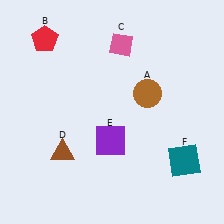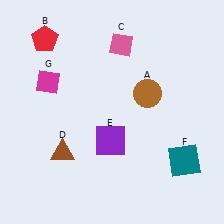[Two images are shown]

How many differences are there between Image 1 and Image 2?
There is 1 difference between the two images.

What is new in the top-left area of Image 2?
A magenta diamond (G) was added in the top-left area of Image 2.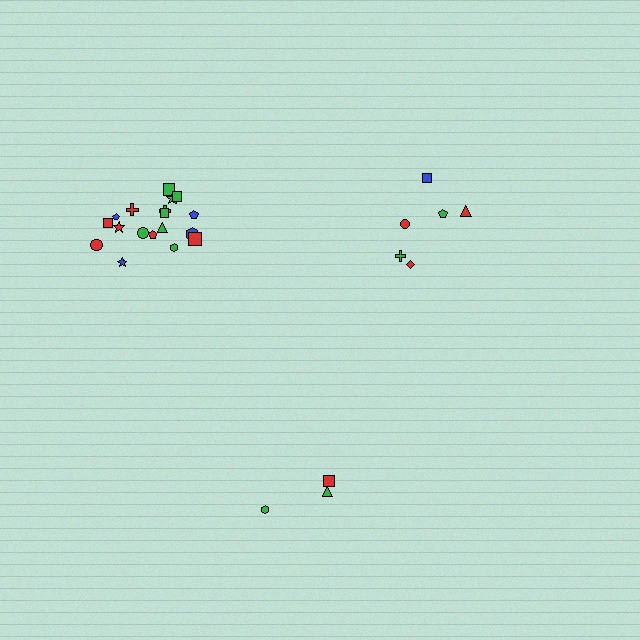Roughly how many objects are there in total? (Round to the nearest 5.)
Roughly 25 objects in total.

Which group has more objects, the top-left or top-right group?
The top-left group.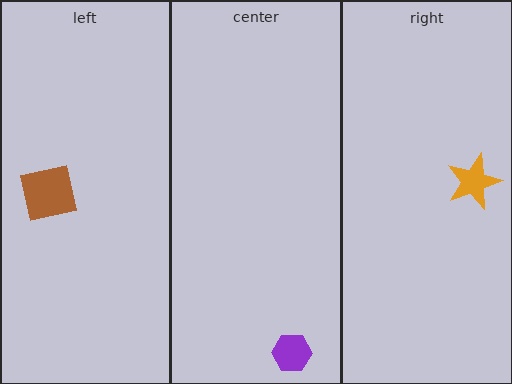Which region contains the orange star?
The right region.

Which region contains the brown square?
The left region.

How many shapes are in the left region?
1.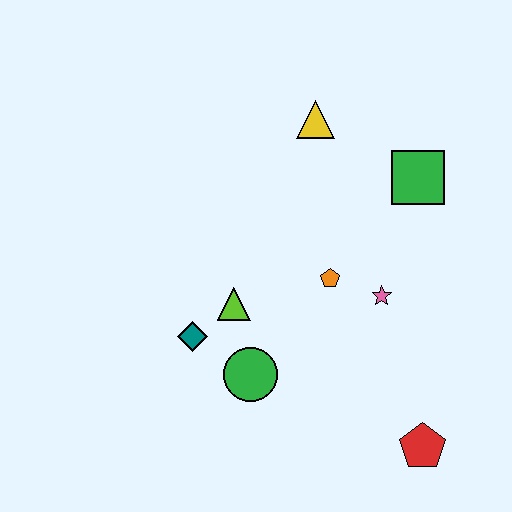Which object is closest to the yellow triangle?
The green square is closest to the yellow triangle.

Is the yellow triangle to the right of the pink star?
No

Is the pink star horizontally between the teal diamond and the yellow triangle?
No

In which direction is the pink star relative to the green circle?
The pink star is to the right of the green circle.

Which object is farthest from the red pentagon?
The yellow triangle is farthest from the red pentagon.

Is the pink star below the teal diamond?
No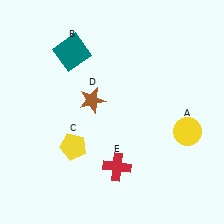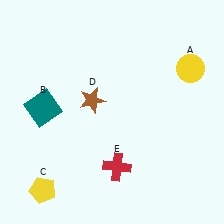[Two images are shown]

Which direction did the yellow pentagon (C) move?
The yellow pentagon (C) moved down.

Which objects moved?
The objects that moved are: the yellow circle (A), the teal square (B), the yellow pentagon (C).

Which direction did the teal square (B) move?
The teal square (B) moved down.